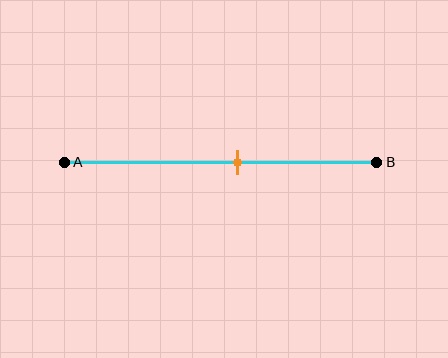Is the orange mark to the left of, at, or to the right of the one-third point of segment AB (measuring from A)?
The orange mark is to the right of the one-third point of segment AB.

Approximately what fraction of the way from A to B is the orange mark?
The orange mark is approximately 55% of the way from A to B.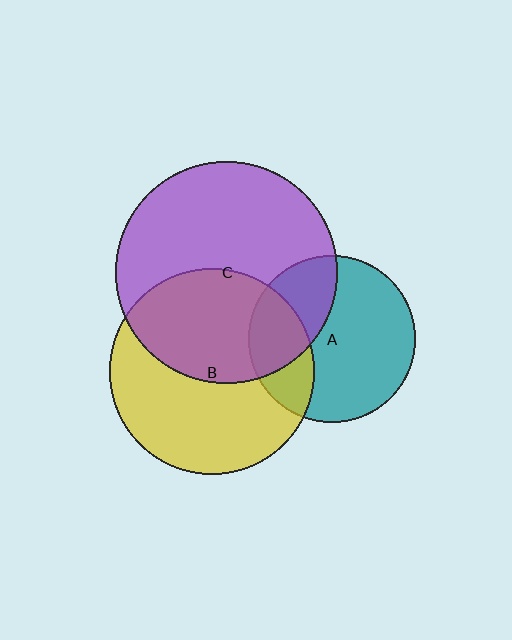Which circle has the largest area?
Circle C (purple).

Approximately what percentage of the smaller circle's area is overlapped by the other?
Approximately 35%.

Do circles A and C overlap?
Yes.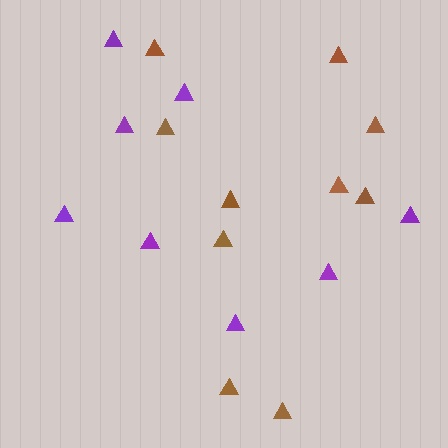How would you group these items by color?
There are 2 groups: one group of purple triangles (8) and one group of brown triangles (10).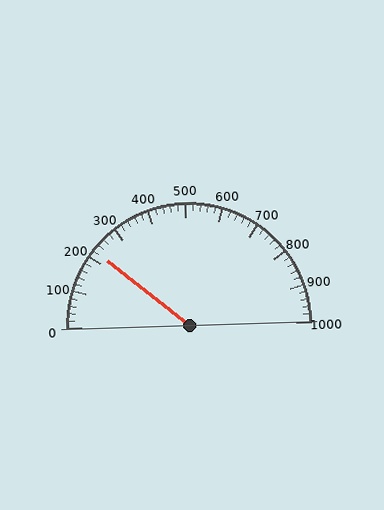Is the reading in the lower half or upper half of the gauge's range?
The reading is in the lower half of the range (0 to 1000).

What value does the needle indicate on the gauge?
The needle indicates approximately 220.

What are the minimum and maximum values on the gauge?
The gauge ranges from 0 to 1000.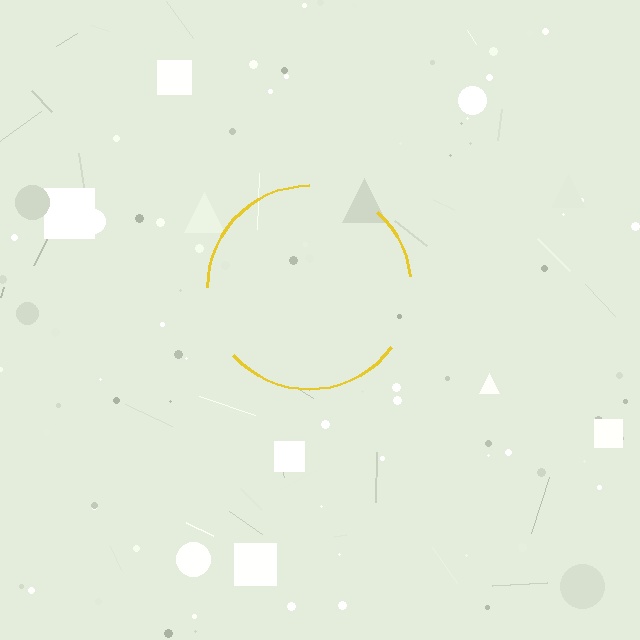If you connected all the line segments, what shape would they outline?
They would outline a circle.